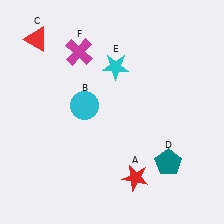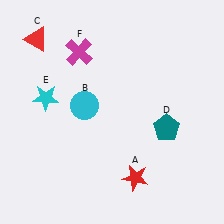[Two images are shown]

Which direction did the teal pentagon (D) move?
The teal pentagon (D) moved up.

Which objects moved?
The objects that moved are: the teal pentagon (D), the cyan star (E).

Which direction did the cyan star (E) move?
The cyan star (E) moved left.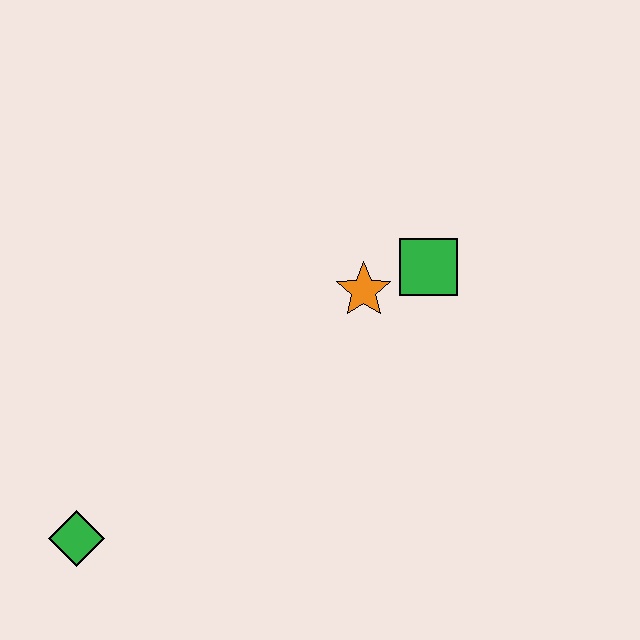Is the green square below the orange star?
No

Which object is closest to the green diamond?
The orange star is closest to the green diamond.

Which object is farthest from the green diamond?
The green square is farthest from the green diamond.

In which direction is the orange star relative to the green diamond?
The orange star is to the right of the green diamond.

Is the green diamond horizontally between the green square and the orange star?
No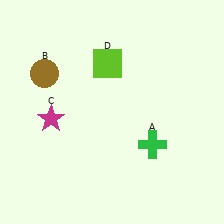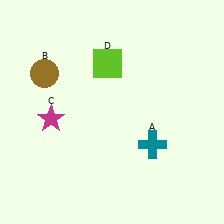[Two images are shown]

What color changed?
The cross (A) changed from green in Image 1 to teal in Image 2.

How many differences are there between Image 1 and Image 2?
There is 1 difference between the two images.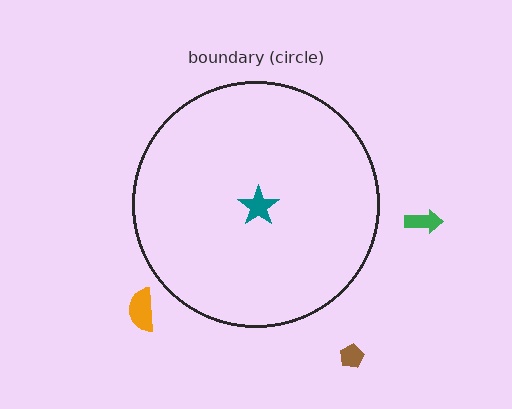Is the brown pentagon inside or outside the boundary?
Outside.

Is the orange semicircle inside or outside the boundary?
Outside.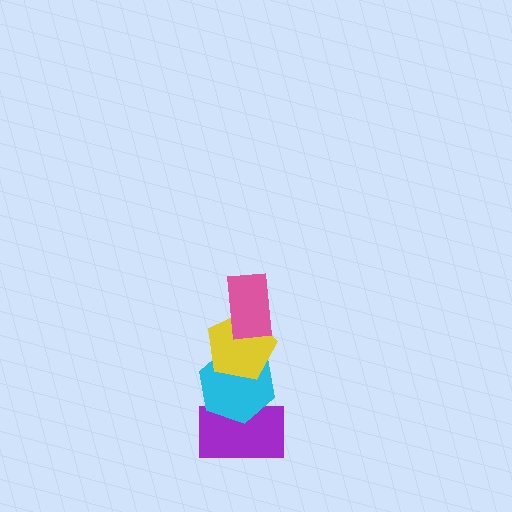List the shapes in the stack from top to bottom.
From top to bottom: the pink rectangle, the yellow pentagon, the cyan hexagon, the purple rectangle.